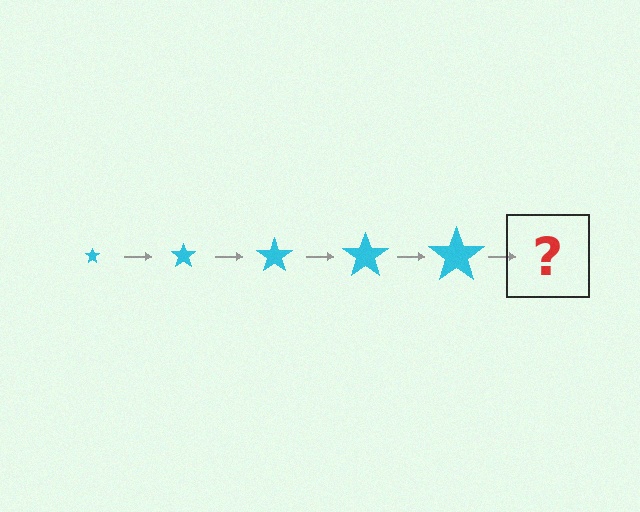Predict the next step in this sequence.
The next step is a cyan star, larger than the previous one.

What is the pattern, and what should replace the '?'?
The pattern is that the star gets progressively larger each step. The '?' should be a cyan star, larger than the previous one.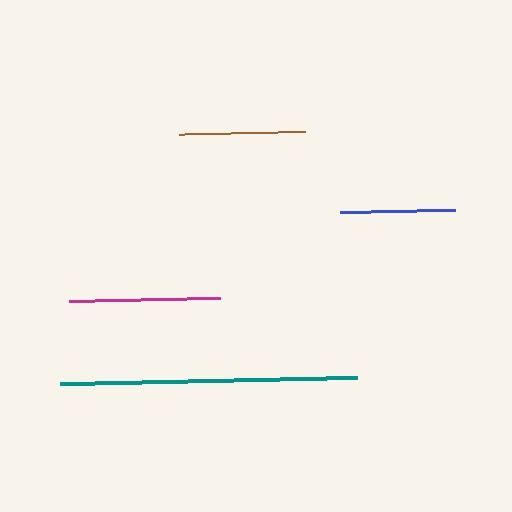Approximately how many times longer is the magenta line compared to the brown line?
The magenta line is approximately 1.2 times the length of the brown line.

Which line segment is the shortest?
The blue line is the shortest at approximately 116 pixels.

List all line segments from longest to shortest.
From longest to shortest: teal, magenta, brown, blue.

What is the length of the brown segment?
The brown segment is approximately 126 pixels long.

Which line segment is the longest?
The teal line is the longest at approximately 297 pixels.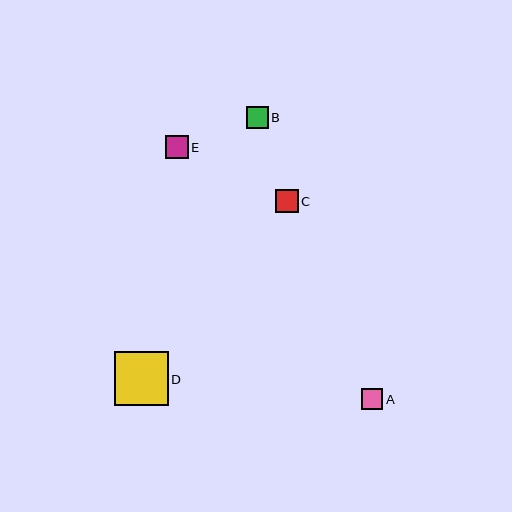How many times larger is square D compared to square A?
Square D is approximately 2.5 times the size of square A.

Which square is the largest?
Square D is the largest with a size of approximately 54 pixels.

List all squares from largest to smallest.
From largest to smallest: D, E, C, B, A.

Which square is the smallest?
Square A is the smallest with a size of approximately 21 pixels.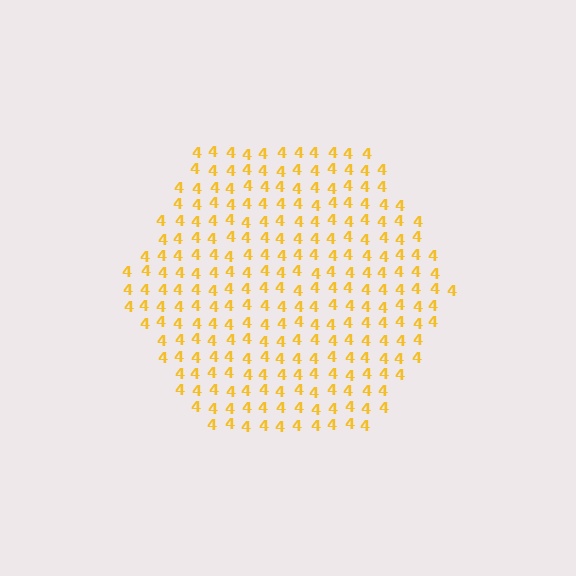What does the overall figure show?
The overall figure shows a hexagon.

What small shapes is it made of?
It is made of small digit 4's.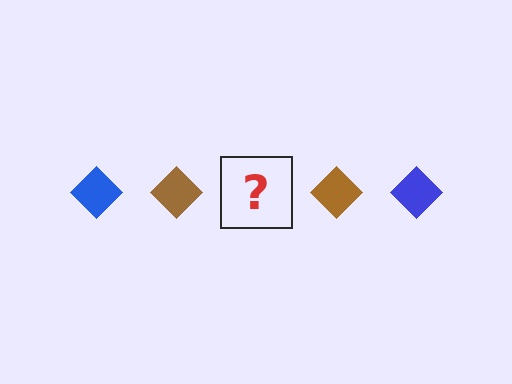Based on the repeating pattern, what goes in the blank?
The blank should be a blue diamond.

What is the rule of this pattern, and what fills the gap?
The rule is that the pattern cycles through blue, brown diamonds. The gap should be filled with a blue diamond.